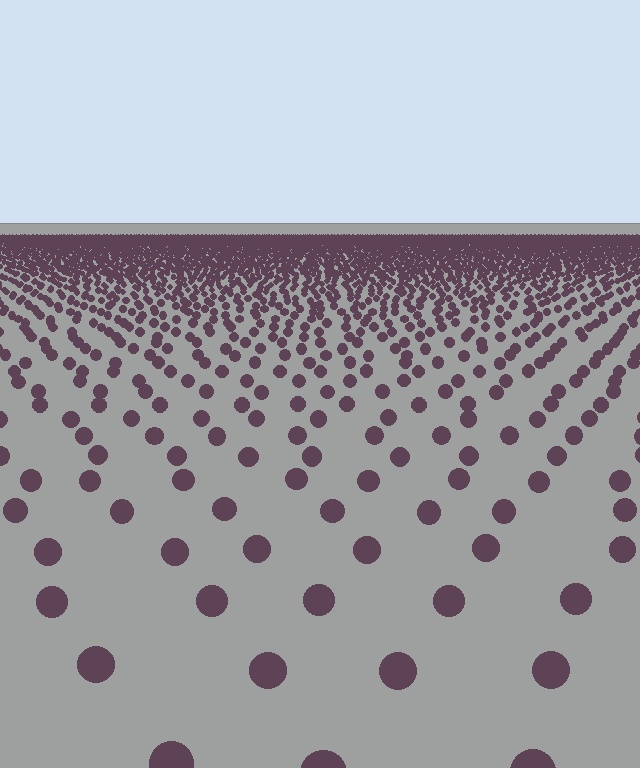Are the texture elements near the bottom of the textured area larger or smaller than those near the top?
Larger. Near the bottom, elements are closer to the viewer and appear at a bigger on-screen size.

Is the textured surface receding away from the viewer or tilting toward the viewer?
The surface is receding away from the viewer. Texture elements get smaller and denser toward the top.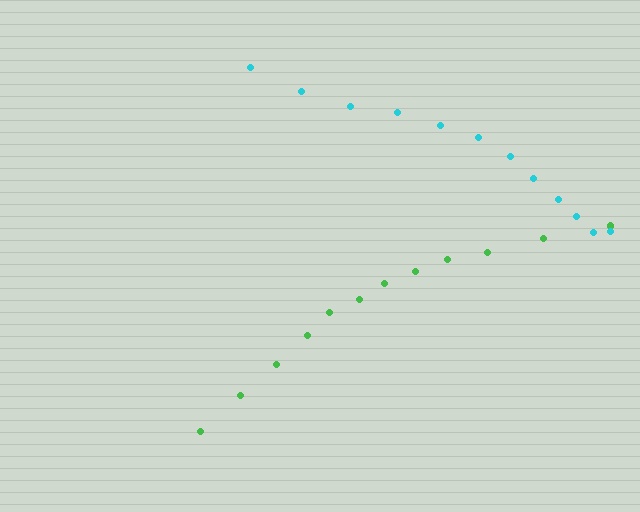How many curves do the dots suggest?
There are 2 distinct paths.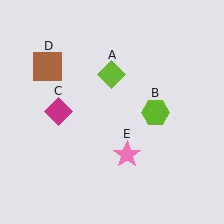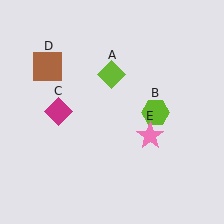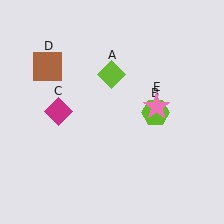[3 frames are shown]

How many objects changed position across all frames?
1 object changed position: pink star (object E).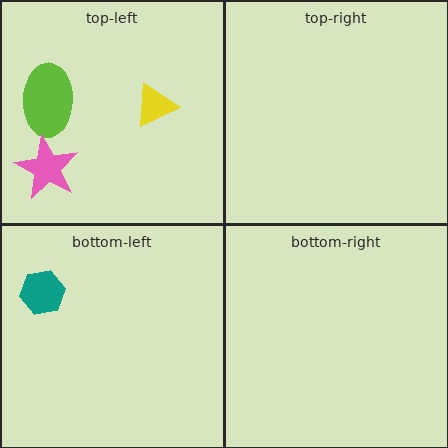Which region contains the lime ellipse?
The top-left region.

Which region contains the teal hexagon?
The bottom-left region.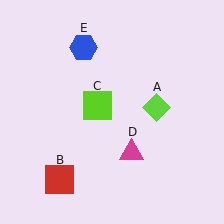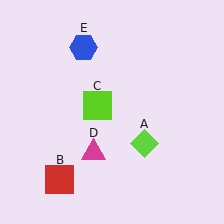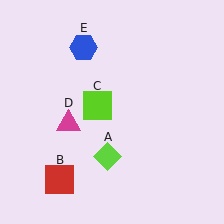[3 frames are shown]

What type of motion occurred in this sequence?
The lime diamond (object A), magenta triangle (object D) rotated clockwise around the center of the scene.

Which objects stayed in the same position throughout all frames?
Red square (object B) and lime square (object C) and blue hexagon (object E) remained stationary.